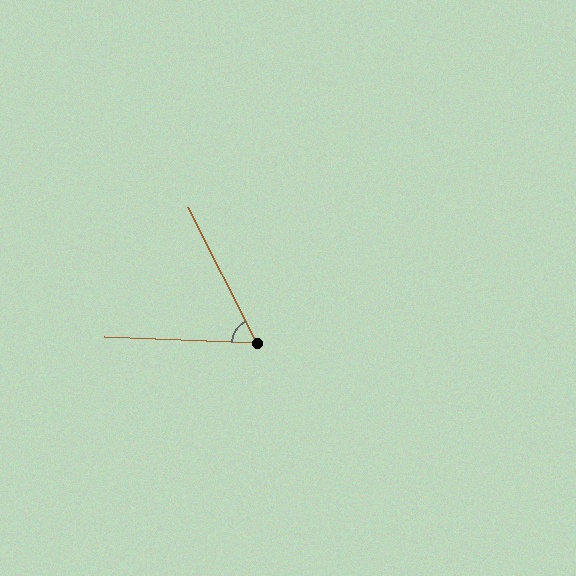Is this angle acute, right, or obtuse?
It is acute.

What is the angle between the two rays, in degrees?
Approximately 61 degrees.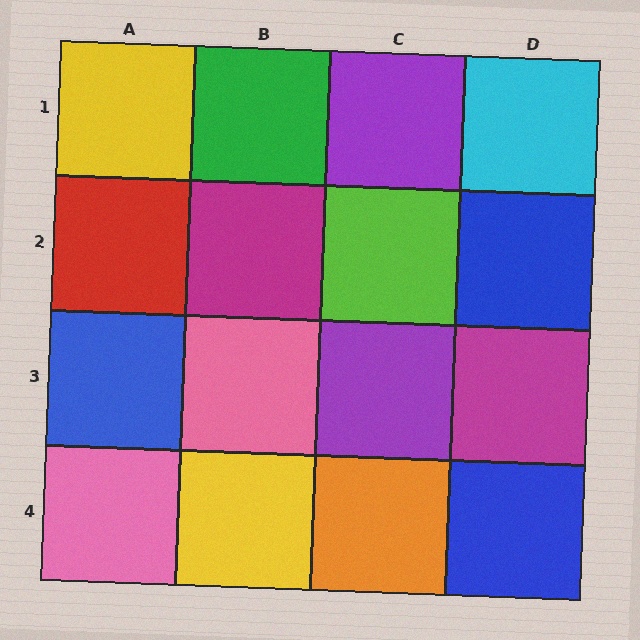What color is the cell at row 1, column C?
Purple.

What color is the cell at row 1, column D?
Cyan.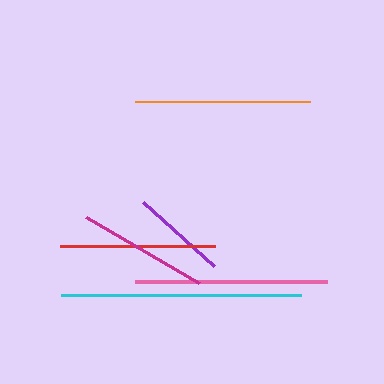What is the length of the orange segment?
The orange segment is approximately 176 pixels long.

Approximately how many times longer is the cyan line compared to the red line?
The cyan line is approximately 1.6 times the length of the red line.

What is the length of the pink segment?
The pink segment is approximately 192 pixels long.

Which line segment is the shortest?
The purple line is the shortest at approximately 95 pixels.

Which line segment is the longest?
The cyan line is the longest at approximately 239 pixels.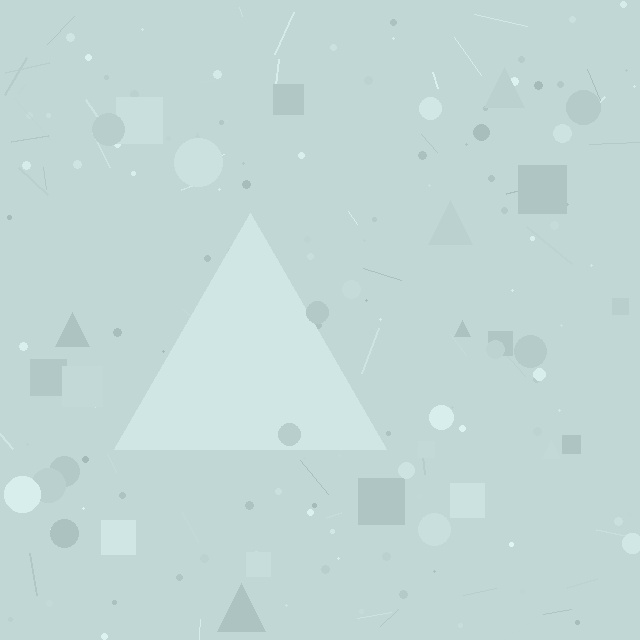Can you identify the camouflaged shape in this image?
The camouflaged shape is a triangle.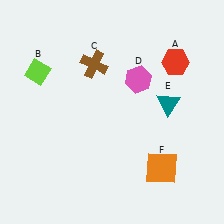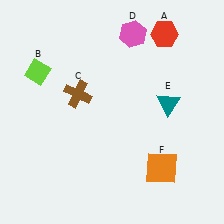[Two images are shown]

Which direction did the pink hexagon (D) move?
The pink hexagon (D) moved up.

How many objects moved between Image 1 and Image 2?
3 objects moved between the two images.